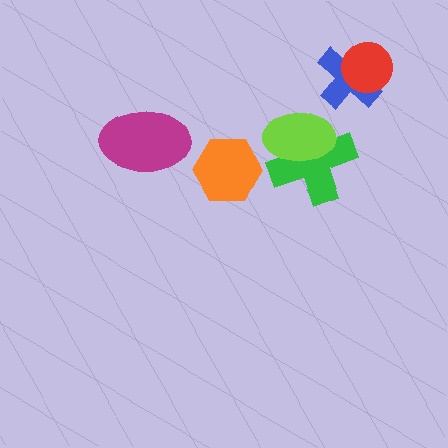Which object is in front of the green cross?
The lime ellipse is in front of the green cross.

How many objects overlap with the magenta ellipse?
0 objects overlap with the magenta ellipse.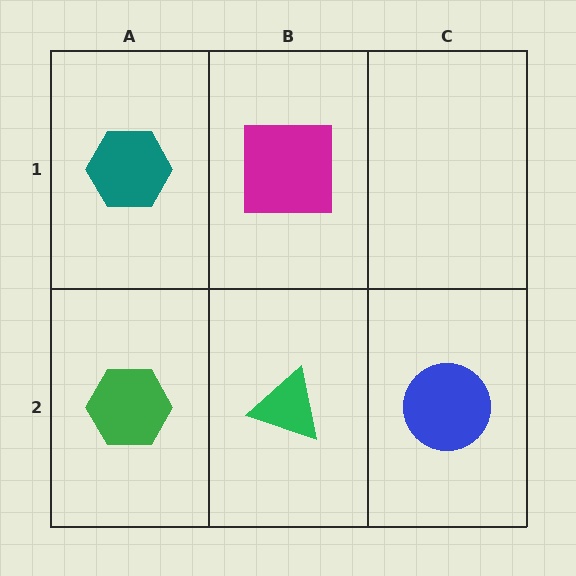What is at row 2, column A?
A green hexagon.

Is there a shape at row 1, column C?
No, that cell is empty.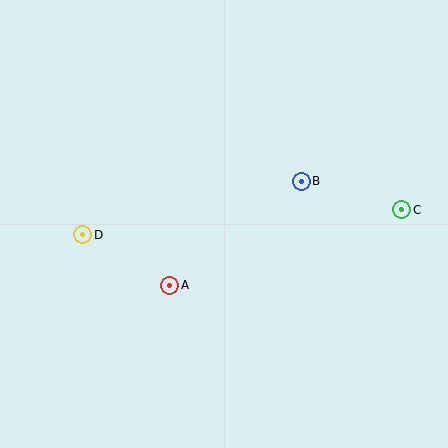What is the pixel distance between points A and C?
The distance between A and C is 244 pixels.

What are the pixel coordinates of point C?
Point C is at (402, 210).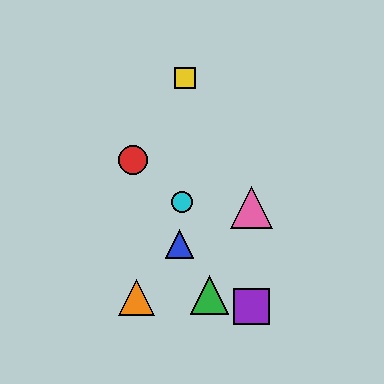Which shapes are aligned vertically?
The purple square, the pink triangle are aligned vertically.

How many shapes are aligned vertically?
2 shapes (the purple square, the pink triangle) are aligned vertically.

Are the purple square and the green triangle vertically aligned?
No, the purple square is at x≈251 and the green triangle is at x≈210.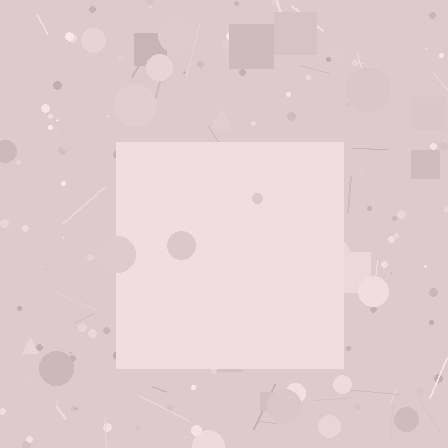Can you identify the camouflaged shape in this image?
The camouflaged shape is a square.